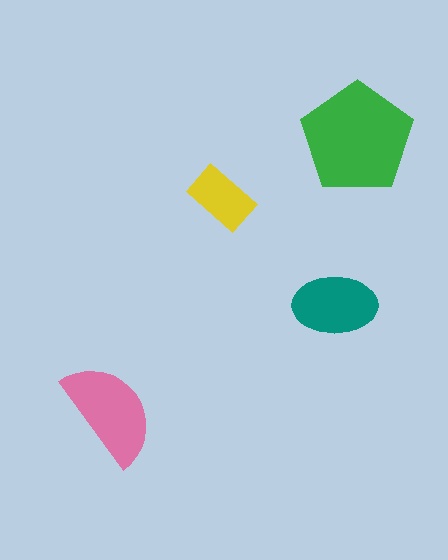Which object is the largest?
The green pentagon.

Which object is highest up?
The green pentagon is topmost.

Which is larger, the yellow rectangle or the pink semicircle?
The pink semicircle.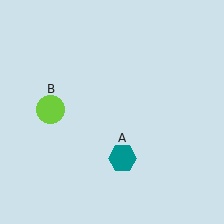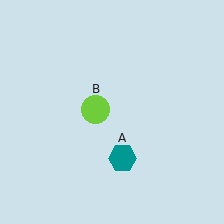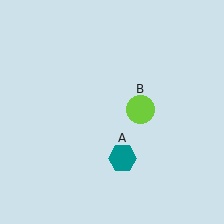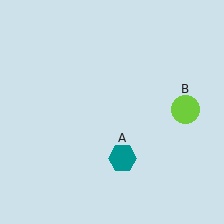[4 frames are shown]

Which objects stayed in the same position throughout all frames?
Teal hexagon (object A) remained stationary.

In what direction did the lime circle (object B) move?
The lime circle (object B) moved right.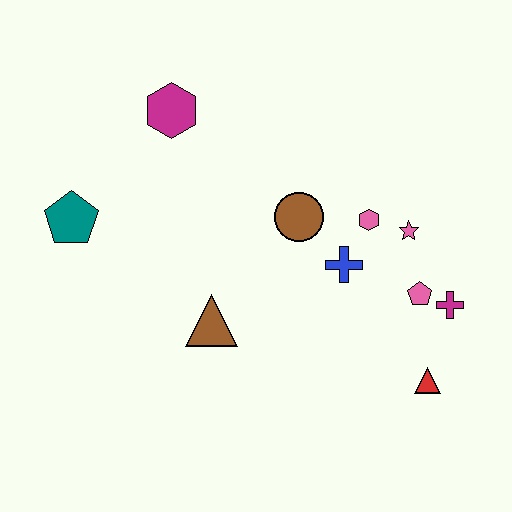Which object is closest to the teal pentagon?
The magenta hexagon is closest to the teal pentagon.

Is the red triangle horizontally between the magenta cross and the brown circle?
Yes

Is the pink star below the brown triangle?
No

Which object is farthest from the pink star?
The teal pentagon is farthest from the pink star.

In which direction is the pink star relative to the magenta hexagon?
The pink star is to the right of the magenta hexagon.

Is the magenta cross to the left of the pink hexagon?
No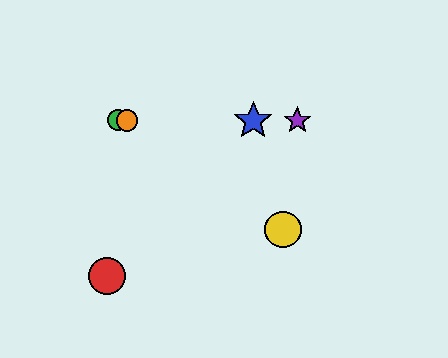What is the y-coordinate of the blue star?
The blue star is at y≈120.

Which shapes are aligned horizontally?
The blue star, the green circle, the purple star, the orange circle are aligned horizontally.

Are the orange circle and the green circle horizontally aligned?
Yes, both are at y≈120.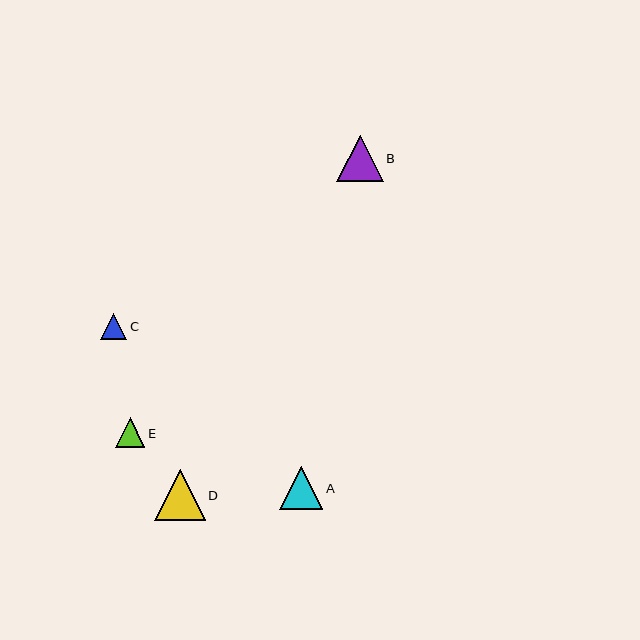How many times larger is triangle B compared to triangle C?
Triangle B is approximately 1.8 times the size of triangle C.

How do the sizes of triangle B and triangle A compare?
Triangle B and triangle A are approximately the same size.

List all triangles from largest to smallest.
From largest to smallest: D, B, A, E, C.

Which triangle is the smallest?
Triangle C is the smallest with a size of approximately 26 pixels.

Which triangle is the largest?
Triangle D is the largest with a size of approximately 50 pixels.